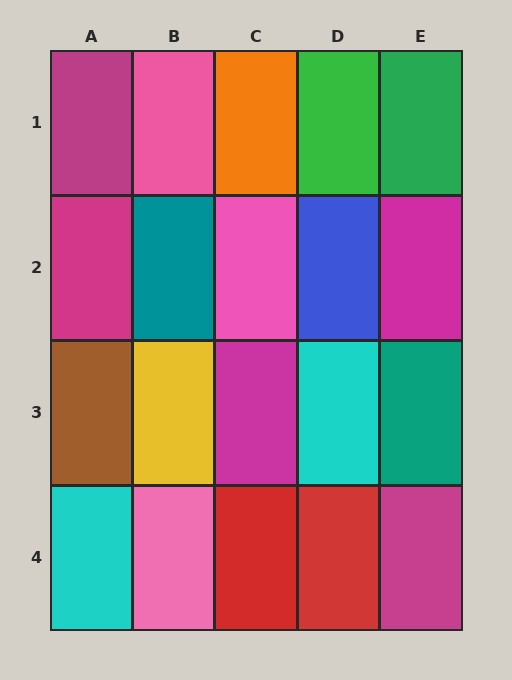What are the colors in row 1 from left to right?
Magenta, pink, orange, green, green.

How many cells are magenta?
5 cells are magenta.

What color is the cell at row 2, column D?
Blue.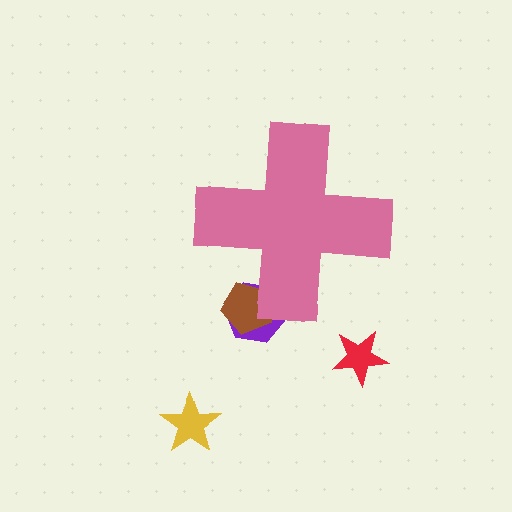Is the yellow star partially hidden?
No, the yellow star is fully visible.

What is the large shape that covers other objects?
A pink cross.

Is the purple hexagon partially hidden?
Yes, the purple hexagon is partially hidden behind the pink cross.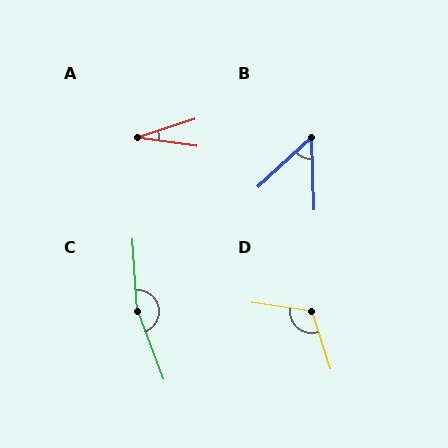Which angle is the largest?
C, at approximately 163 degrees.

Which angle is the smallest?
A, at approximately 25 degrees.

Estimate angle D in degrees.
Approximately 117 degrees.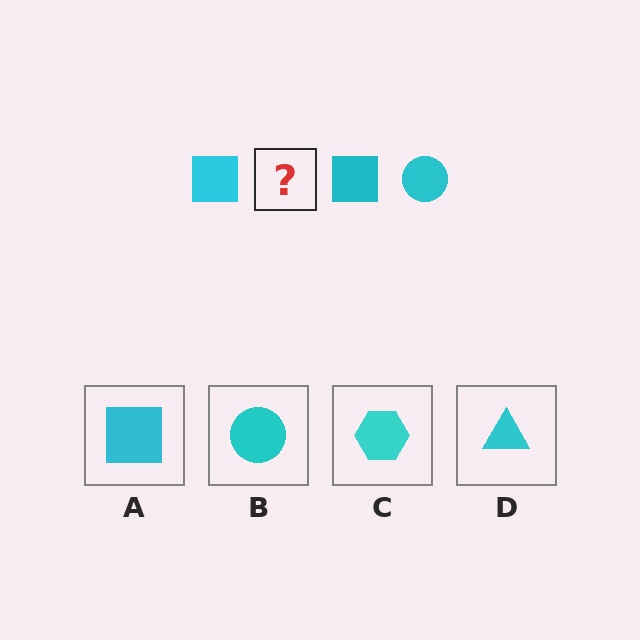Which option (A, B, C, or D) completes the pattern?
B.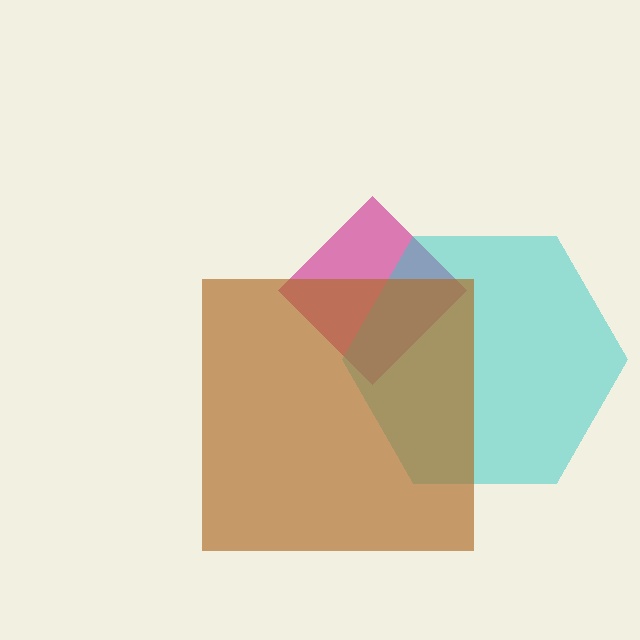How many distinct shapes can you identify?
There are 3 distinct shapes: a magenta diamond, a cyan hexagon, a brown square.